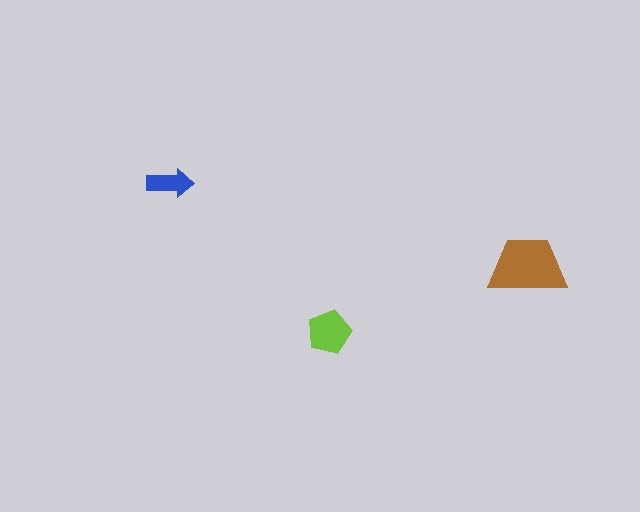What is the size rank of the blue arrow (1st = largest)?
3rd.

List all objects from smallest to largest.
The blue arrow, the lime pentagon, the brown trapezoid.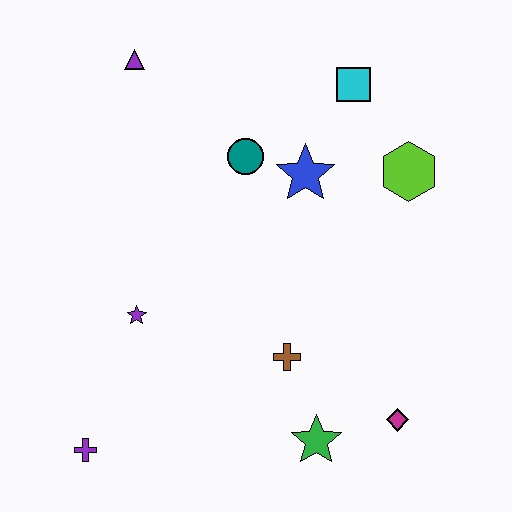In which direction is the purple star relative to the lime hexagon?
The purple star is to the left of the lime hexagon.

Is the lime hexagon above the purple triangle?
No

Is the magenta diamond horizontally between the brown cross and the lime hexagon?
Yes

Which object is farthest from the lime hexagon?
The purple cross is farthest from the lime hexagon.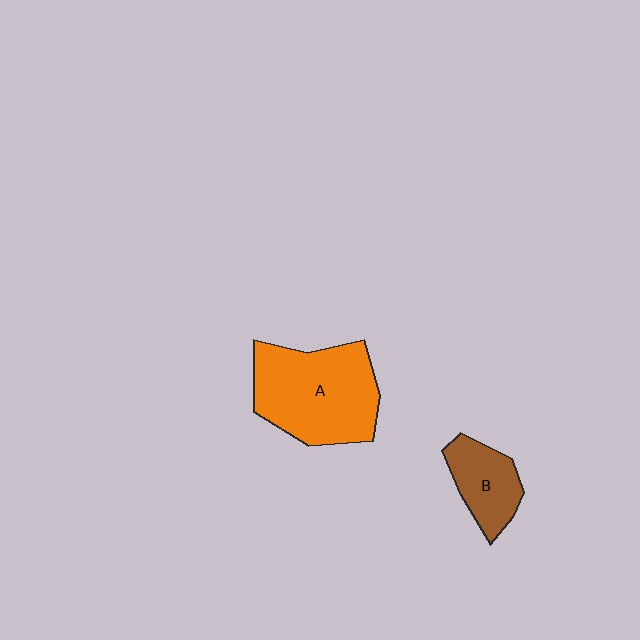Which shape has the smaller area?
Shape B (brown).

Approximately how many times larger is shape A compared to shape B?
Approximately 2.2 times.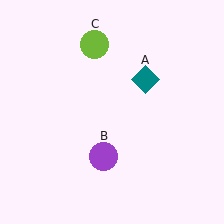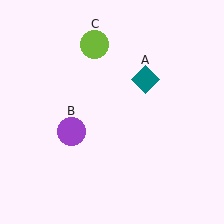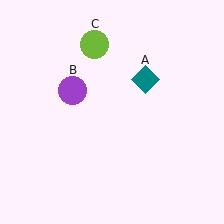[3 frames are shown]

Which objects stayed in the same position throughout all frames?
Teal diamond (object A) and lime circle (object C) remained stationary.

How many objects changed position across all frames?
1 object changed position: purple circle (object B).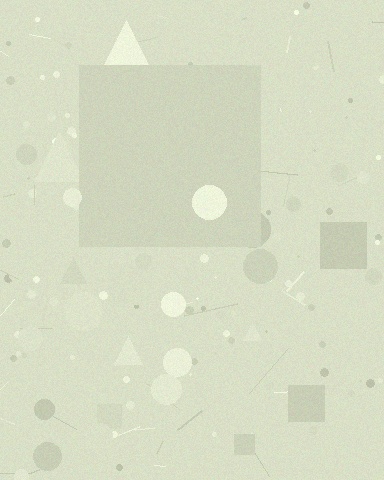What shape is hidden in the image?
A square is hidden in the image.